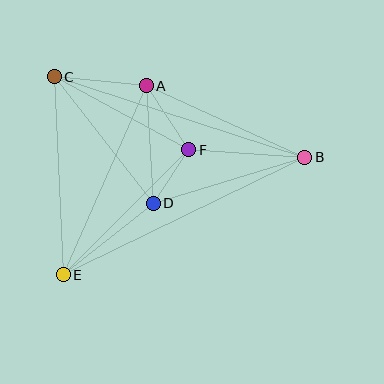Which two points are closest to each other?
Points D and F are closest to each other.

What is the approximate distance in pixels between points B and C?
The distance between B and C is approximately 263 pixels.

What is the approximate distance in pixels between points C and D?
The distance between C and D is approximately 161 pixels.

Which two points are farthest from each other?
Points B and E are farthest from each other.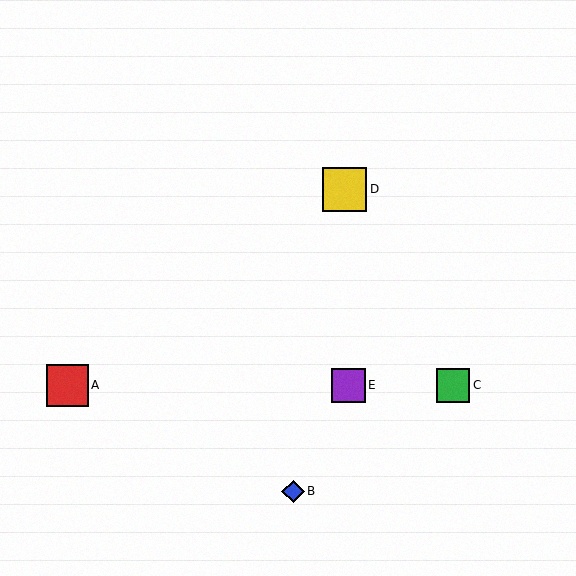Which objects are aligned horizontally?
Objects A, C, E are aligned horizontally.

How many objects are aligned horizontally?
3 objects (A, C, E) are aligned horizontally.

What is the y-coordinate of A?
Object A is at y≈385.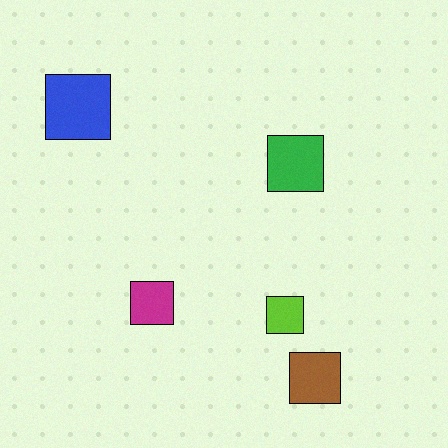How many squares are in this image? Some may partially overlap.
There are 5 squares.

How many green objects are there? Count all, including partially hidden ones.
There is 1 green object.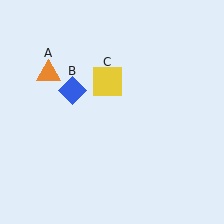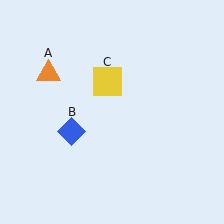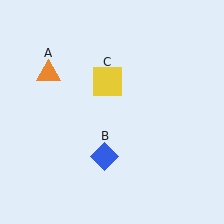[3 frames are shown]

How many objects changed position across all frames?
1 object changed position: blue diamond (object B).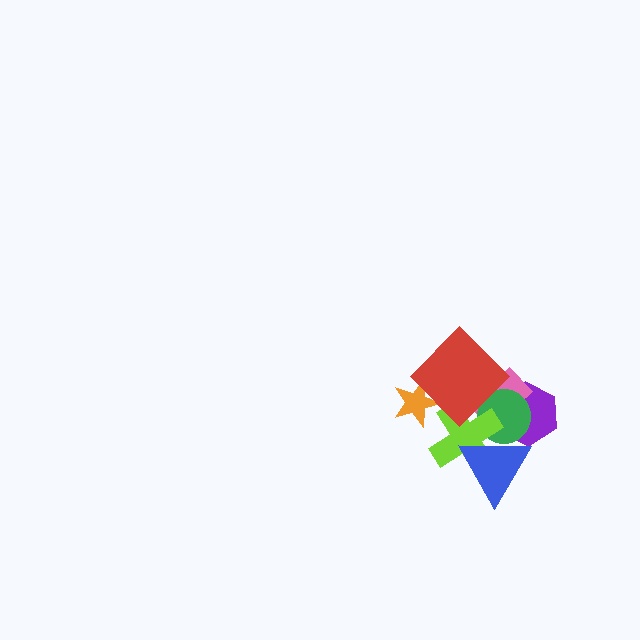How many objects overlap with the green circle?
5 objects overlap with the green circle.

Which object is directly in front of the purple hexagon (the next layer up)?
The pink rectangle is directly in front of the purple hexagon.